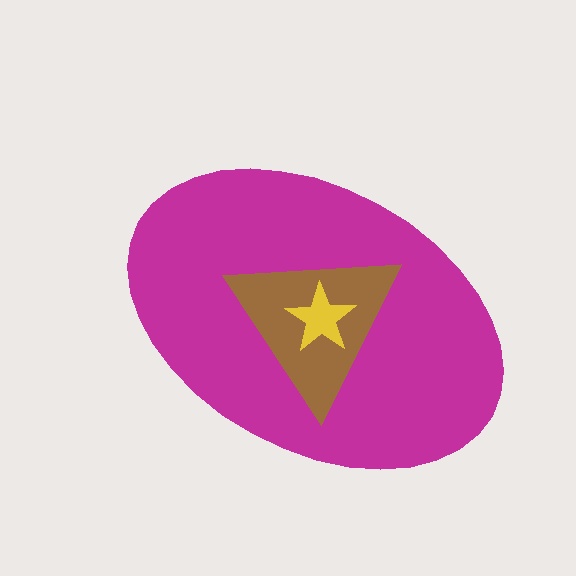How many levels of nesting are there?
3.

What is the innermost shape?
The yellow star.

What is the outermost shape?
The magenta ellipse.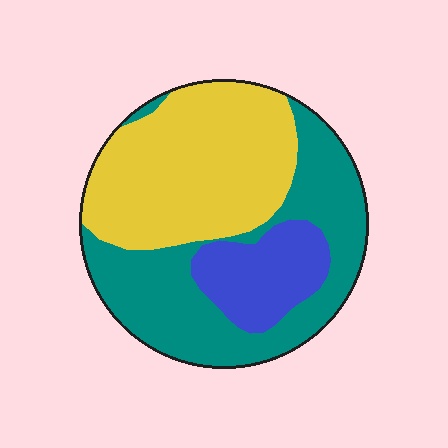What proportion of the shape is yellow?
Yellow takes up about two fifths (2/5) of the shape.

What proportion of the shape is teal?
Teal covers roughly 40% of the shape.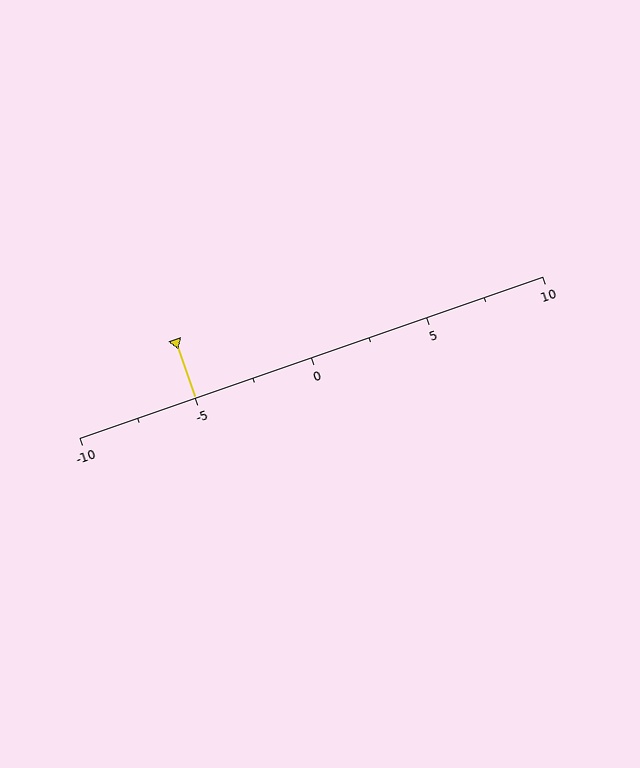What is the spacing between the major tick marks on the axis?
The major ticks are spaced 5 apart.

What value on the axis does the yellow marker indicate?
The marker indicates approximately -5.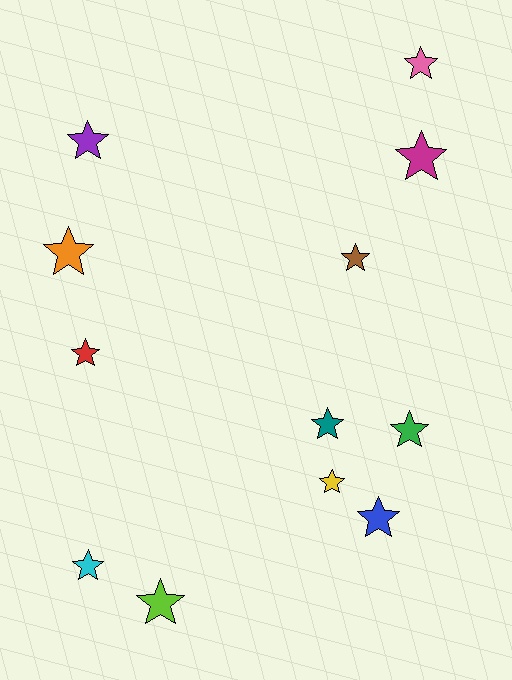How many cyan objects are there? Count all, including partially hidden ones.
There is 1 cyan object.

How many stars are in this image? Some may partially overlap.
There are 12 stars.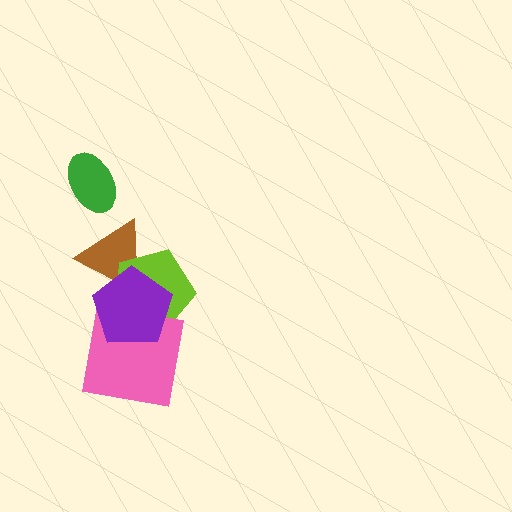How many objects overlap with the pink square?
2 objects overlap with the pink square.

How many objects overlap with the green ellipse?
0 objects overlap with the green ellipse.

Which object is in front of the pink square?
The purple pentagon is in front of the pink square.